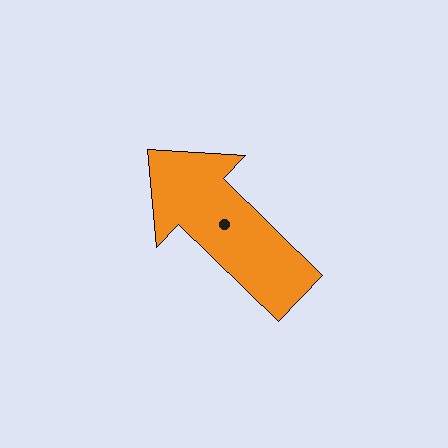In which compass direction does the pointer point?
Northwest.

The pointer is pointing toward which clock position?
Roughly 10 o'clock.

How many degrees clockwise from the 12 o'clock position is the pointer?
Approximately 314 degrees.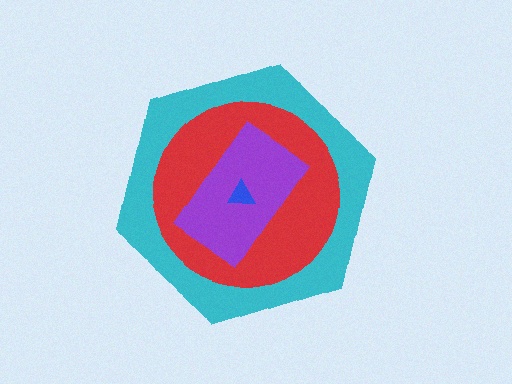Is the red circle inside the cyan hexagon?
Yes.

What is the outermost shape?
The cyan hexagon.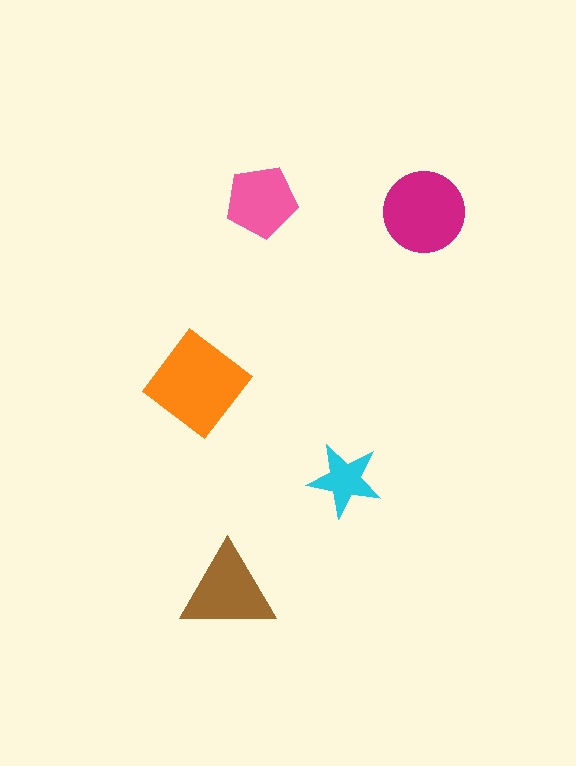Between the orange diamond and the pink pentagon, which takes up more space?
The orange diamond.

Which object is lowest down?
The brown triangle is bottommost.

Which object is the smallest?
The cyan star.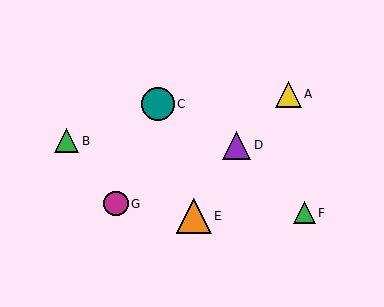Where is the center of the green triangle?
The center of the green triangle is at (67, 141).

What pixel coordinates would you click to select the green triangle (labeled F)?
Click at (305, 213) to select the green triangle F.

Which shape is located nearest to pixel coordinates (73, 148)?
The green triangle (labeled B) at (67, 141) is nearest to that location.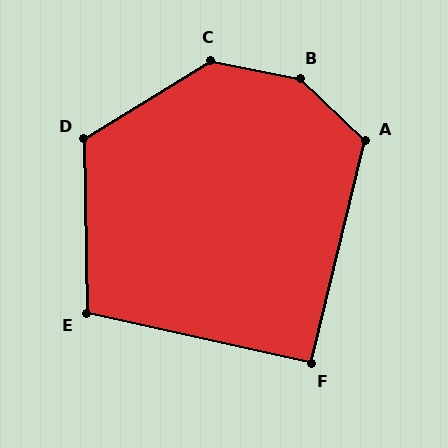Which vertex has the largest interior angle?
B, at approximately 148 degrees.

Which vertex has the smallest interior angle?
F, at approximately 91 degrees.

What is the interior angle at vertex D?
Approximately 121 degrees (obtuse).